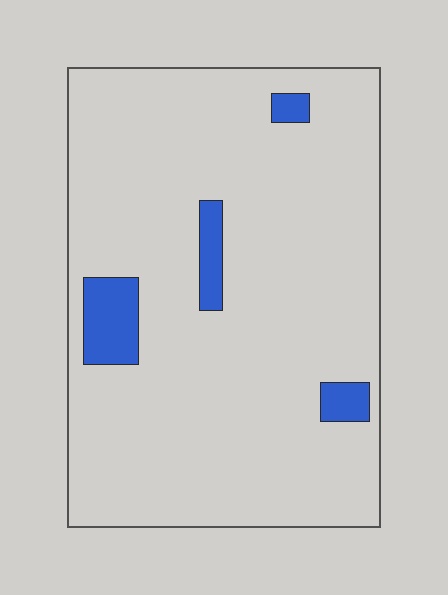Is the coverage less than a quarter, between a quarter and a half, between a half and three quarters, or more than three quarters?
Less than a quarter.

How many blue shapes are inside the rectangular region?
4.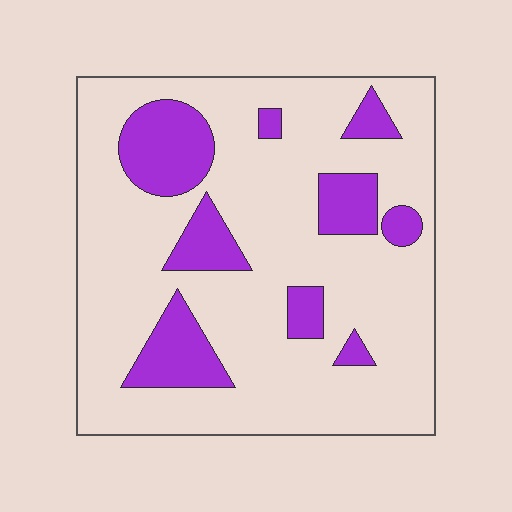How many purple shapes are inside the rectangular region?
9.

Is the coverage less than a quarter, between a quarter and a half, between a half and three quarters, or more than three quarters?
Less than a quarter.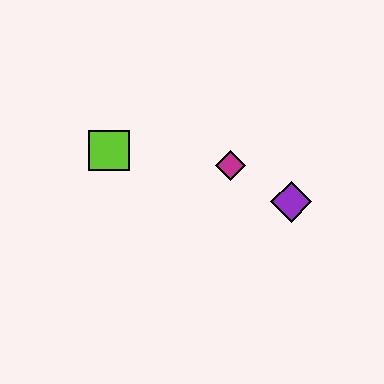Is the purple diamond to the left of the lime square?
No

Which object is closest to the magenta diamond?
The purple diamond is closest to the magenta diamond.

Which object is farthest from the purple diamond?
The lime square is farthest from the purple diamond.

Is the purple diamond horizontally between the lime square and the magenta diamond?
No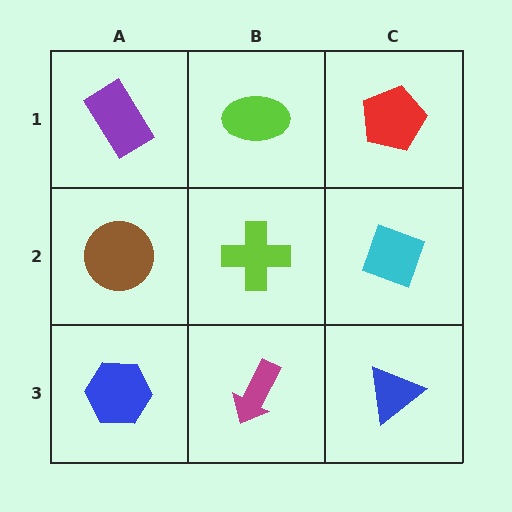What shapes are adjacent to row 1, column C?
A cyan diamond (row 2, column C), a lime ellipse (row 1, column B).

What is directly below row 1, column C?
A cyan diamond.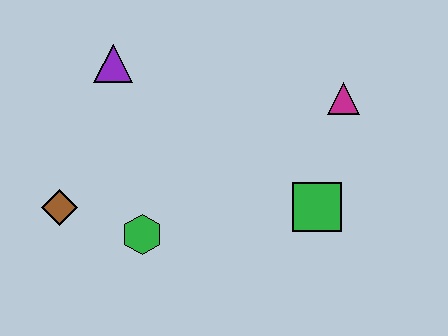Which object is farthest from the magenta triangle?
The brown diamond is farthest from the magenta triangle.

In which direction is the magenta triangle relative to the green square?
The magenta triangle is above the green square.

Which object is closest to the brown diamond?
The green hexagon is closest to the brown diamond.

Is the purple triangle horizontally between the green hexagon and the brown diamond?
Yes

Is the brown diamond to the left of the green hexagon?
Yes